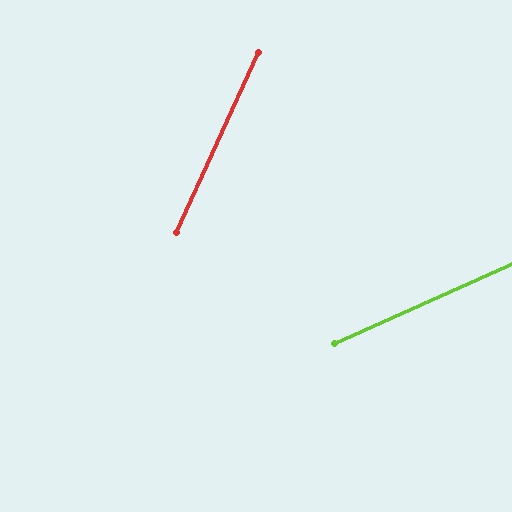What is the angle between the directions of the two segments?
Approximately 41 degrees.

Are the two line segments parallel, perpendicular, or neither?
Neither parallel nor perpendicular — they differ by about 41°.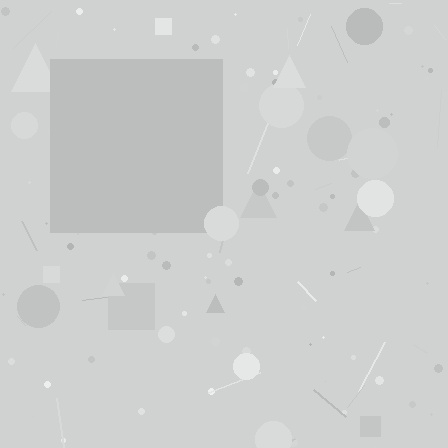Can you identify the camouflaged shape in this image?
The camouflaged shape is a square.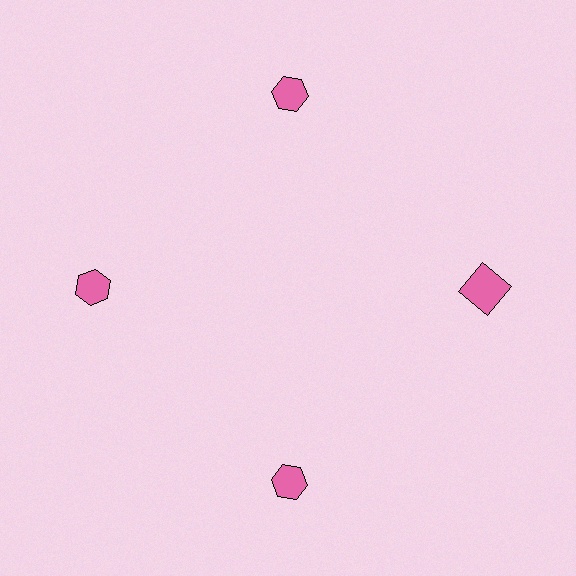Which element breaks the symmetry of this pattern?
The pink square at roughly the 3 o'clock position breaks the symmetry. All other shapes are pink hexagons.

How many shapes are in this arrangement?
There are 4 shapes arranged in a ring pattern.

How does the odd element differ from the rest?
It has a different shape: square instead of hexagon.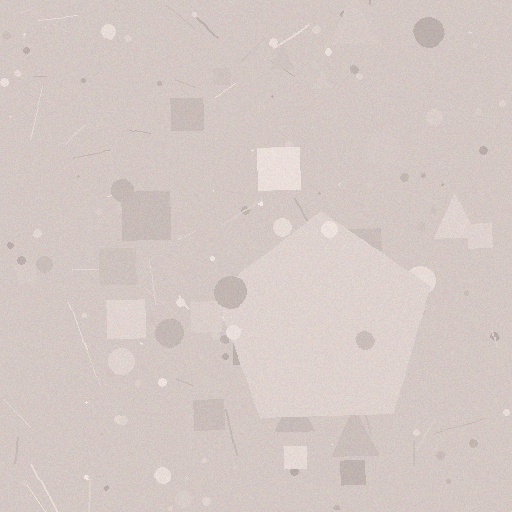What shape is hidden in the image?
A pentagon is hidden in the image.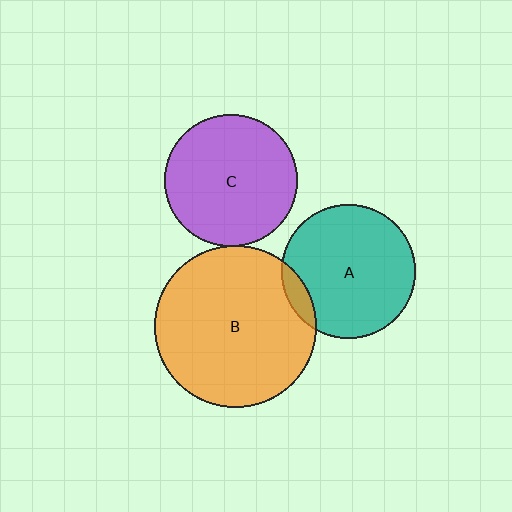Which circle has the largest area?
Circle B (orange).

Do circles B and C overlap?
Yes.